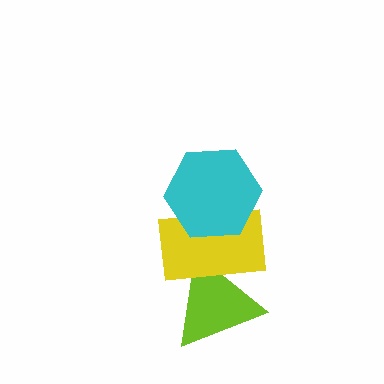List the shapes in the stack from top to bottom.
From top to bottom: the cyan hexagon, the yellow rectangle, the lime triangle.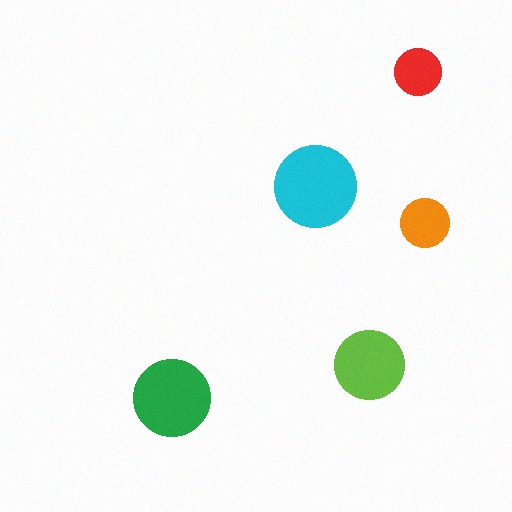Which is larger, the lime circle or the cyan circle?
The cyan one.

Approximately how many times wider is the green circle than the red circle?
About 1.5 times wider.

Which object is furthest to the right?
The orange circle is rightmost.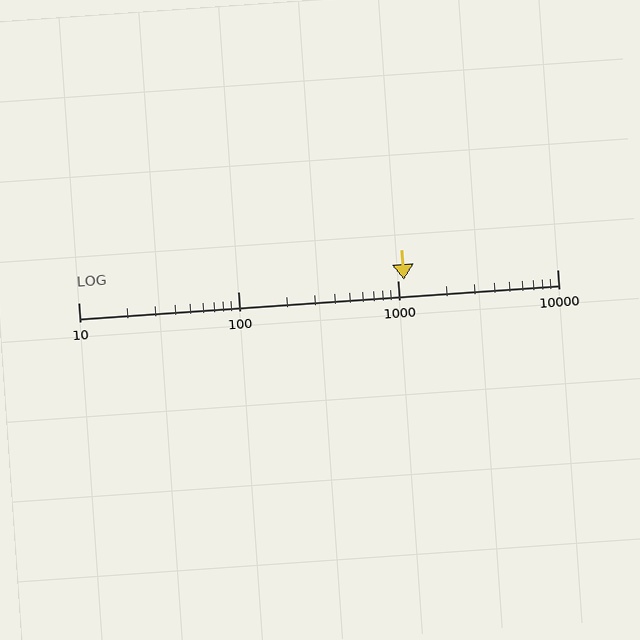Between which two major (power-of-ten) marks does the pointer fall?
The pointer is between 1000 and 10000.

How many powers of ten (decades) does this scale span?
The scale spans 3 decades, from 10 to 10000.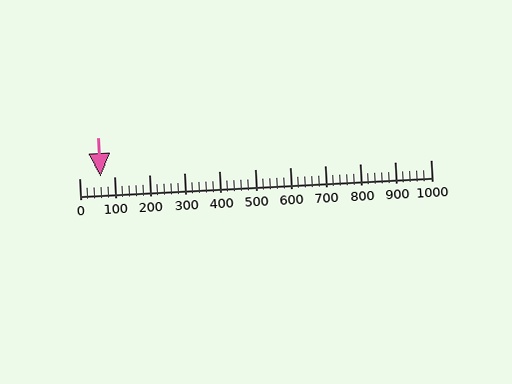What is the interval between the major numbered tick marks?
The major tick marks are spaced 100 units apart.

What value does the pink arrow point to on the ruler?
The pink arrow points to approximately 60.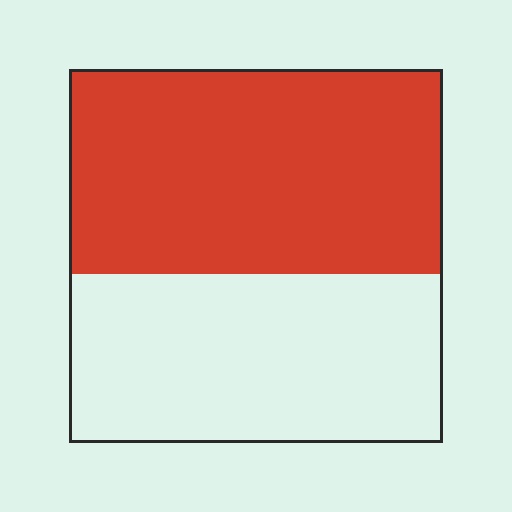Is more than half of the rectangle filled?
Yes.